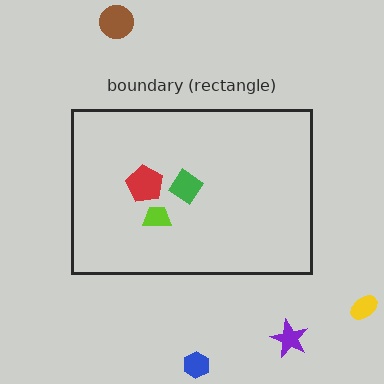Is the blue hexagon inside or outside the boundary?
Outside.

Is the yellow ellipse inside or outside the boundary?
Outside.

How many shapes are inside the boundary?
3 inside, 4 outside.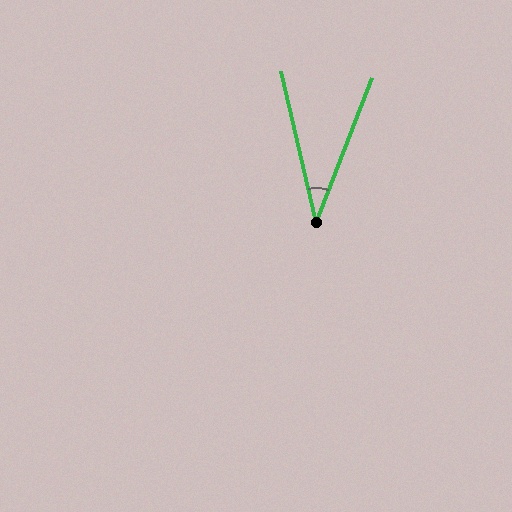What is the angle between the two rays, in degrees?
Approximately 34 degrees.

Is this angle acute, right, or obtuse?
It is acute.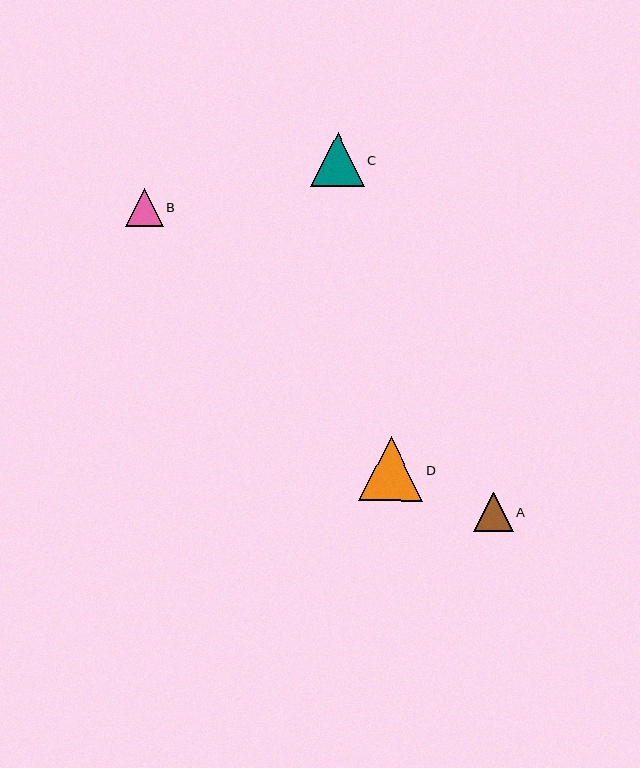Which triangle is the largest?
Triangle D is the largest with a size of approximately 64 pixels.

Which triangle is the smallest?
Triangle B is the smallest with a size of approximately 38 pixels.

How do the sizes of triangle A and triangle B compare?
Triangle A and triangle B are approximately the same size.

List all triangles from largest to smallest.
From largest to smallest: D, C, A, B.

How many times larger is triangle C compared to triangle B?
Triangle C is approximately 1.4 times the size of triangle B.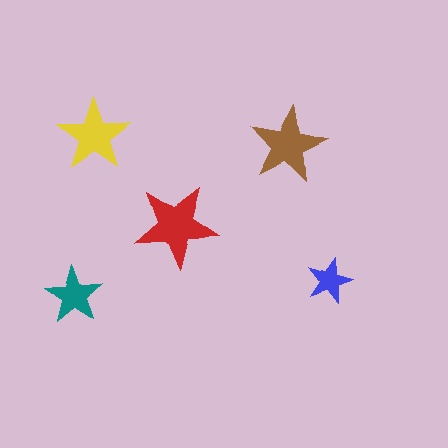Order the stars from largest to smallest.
the red one, the brown one, the yellow one, the teal one, the blue one.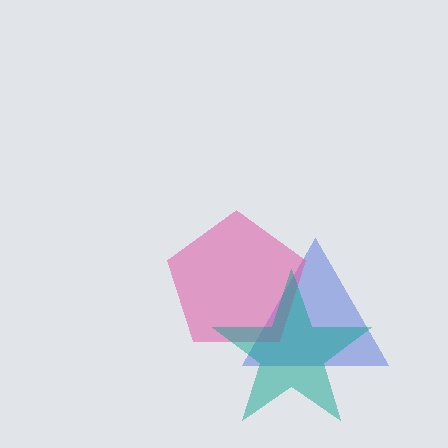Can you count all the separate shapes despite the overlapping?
Yes, there are 3 separate shapes.